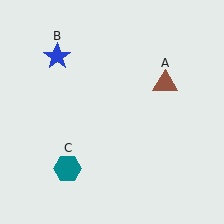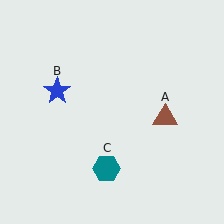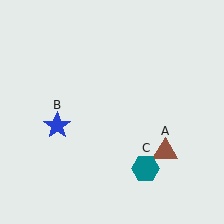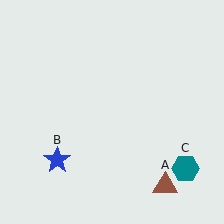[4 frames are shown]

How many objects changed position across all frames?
3 objects changed position: brown triangle (object A), blue star (object B), teal hexagon (object C).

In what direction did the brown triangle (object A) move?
The brown triangle (object A) moved down.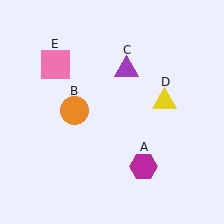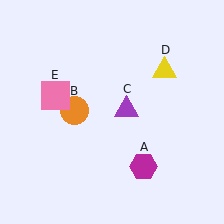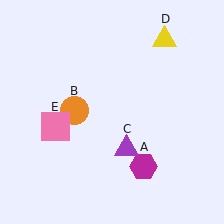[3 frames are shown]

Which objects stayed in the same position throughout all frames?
Magenta hexagon (object A) and orange circle (object B) remained stationary.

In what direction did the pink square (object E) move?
The pink square (object E) moved down.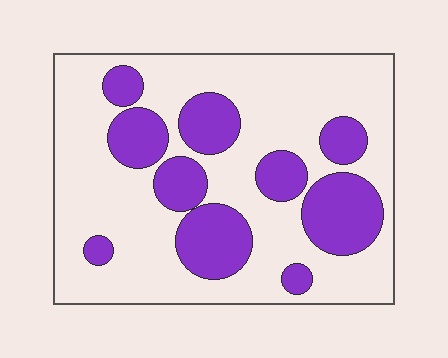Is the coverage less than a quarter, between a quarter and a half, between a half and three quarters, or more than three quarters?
Between a quarter and a half.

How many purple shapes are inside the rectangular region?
10.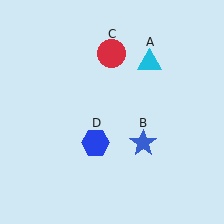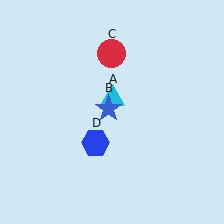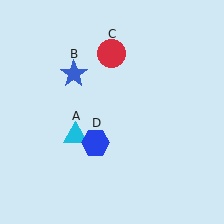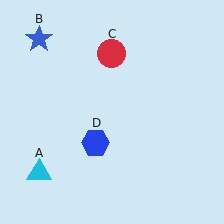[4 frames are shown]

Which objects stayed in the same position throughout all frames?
Red circle (object C) and blue hexagon (object D) remained stationary.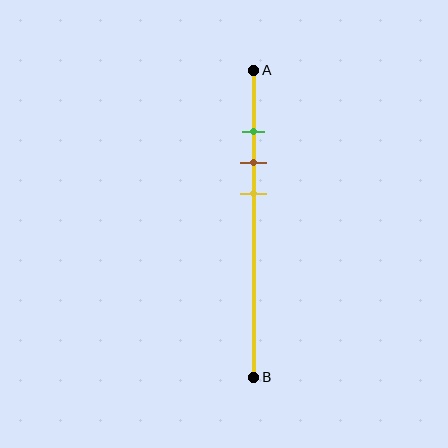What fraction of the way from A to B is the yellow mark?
The yellow mark is approximately 40% (0.4) of the way from A to B.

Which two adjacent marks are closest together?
The green and brown marks are the closest adjacent pair.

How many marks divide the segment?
There are 3 marks dividing the segment.